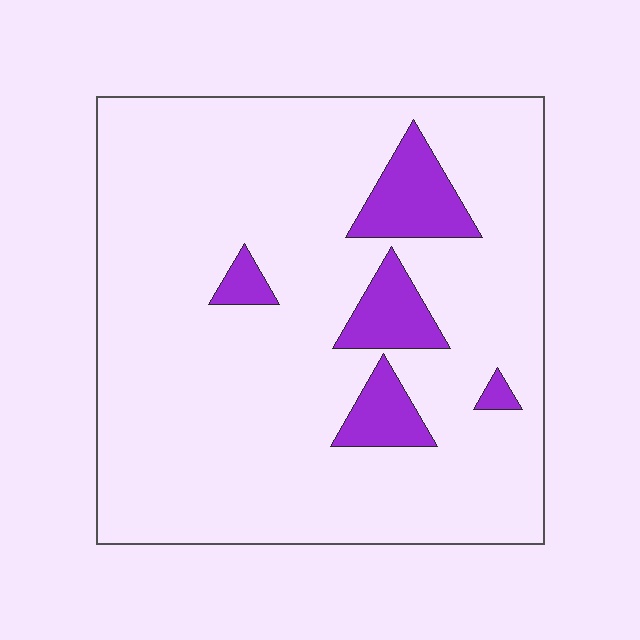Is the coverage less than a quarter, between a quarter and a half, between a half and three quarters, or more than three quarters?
Less than a quarter.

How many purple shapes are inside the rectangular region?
5.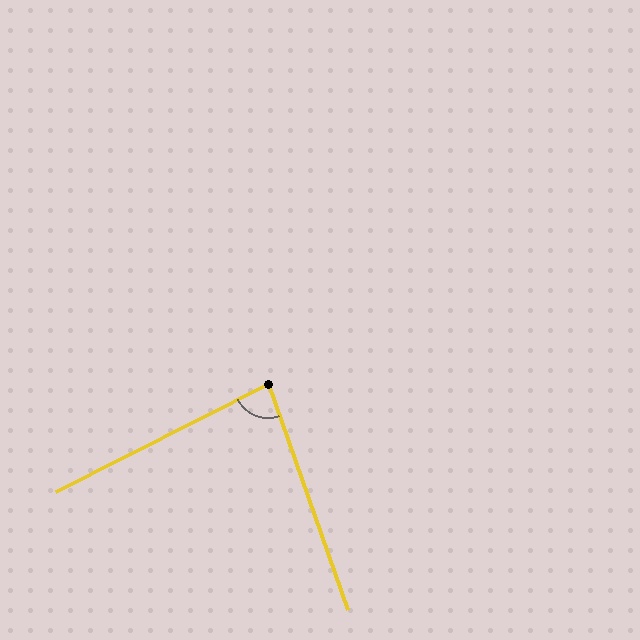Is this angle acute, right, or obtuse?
It is acute.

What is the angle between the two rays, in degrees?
Approximately 82 degrees.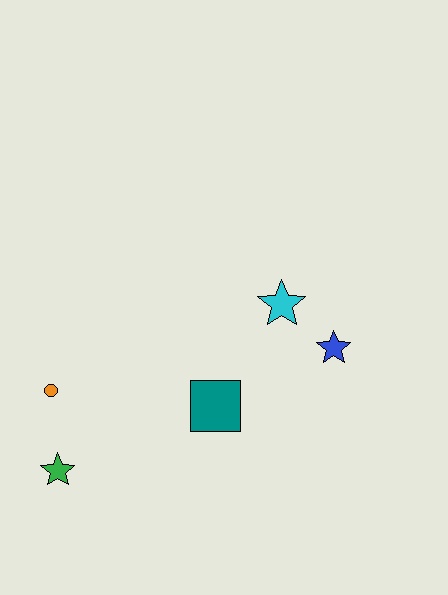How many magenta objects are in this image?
There are no magenta objects.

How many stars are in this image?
There are 3 stars.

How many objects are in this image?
There are 5 objects.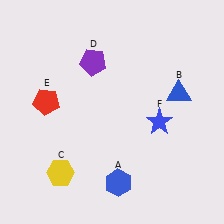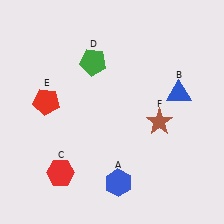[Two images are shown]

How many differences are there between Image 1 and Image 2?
There are 3 differences between the two images.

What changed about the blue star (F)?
In Image 1, F is blue. In Image 2, it changed to brown.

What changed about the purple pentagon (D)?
In Image 1, D is purple. In Image 2, it changed to green.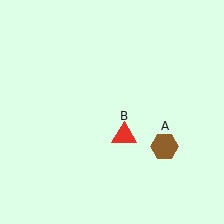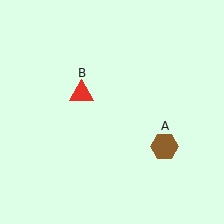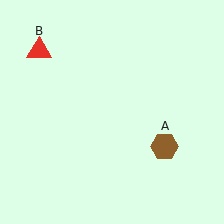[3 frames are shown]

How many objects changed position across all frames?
1 object changed position: red triangle (object B).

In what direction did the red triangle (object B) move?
The red triangle (object B) moved up and to the left.